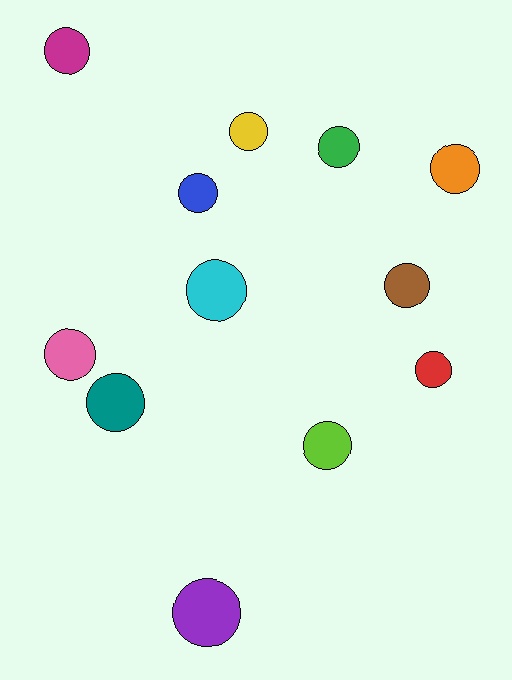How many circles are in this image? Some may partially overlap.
There are 12 circles.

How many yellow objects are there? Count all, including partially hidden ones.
There is 1 yellow object.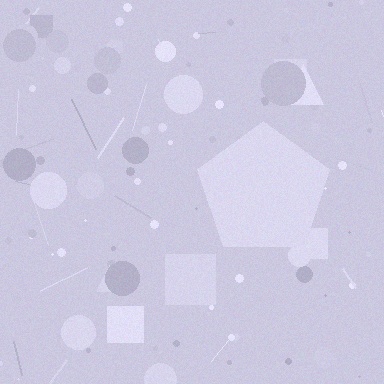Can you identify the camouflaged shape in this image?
The camouflaged shape is a pentagon.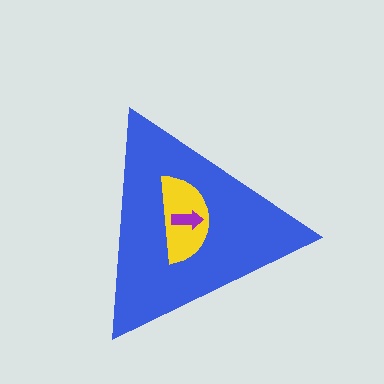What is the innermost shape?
The purple arrow.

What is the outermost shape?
The blue triangle.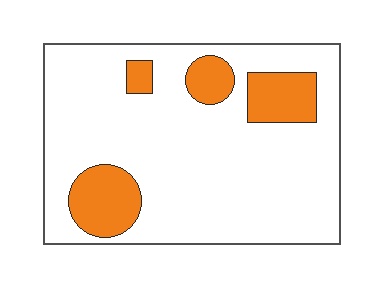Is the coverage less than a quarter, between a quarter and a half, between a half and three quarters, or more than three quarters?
Less than a quarter.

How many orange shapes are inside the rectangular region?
4.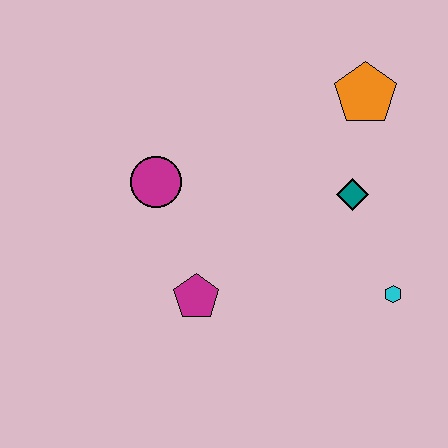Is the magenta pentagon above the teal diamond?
No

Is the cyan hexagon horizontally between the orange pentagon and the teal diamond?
No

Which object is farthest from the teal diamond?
The magenta circle is farthest from the teal diamond.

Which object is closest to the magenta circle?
The magenta pentagon is closest to the magenta circle.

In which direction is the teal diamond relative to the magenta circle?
The teal diamond is to the right of the magenta circle.